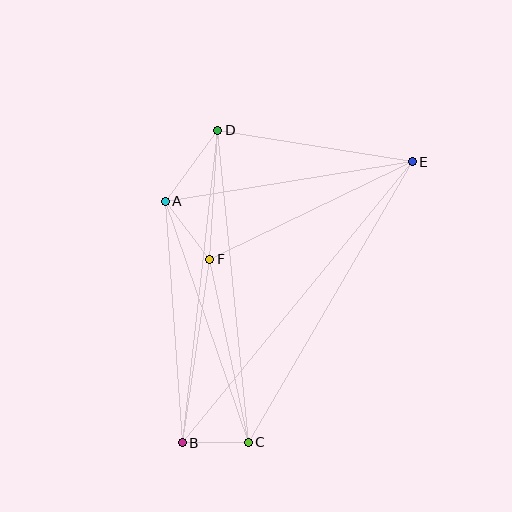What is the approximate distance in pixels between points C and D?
The distance between C and D is approximately 314 pixels.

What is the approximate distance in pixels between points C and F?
The distance between C and F is approximately 187 pixels.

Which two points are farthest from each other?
Points B and E are farthest from each other.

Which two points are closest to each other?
Points B and C are closest to each other.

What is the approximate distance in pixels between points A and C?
The distance between A and C is approximately 255 pixels.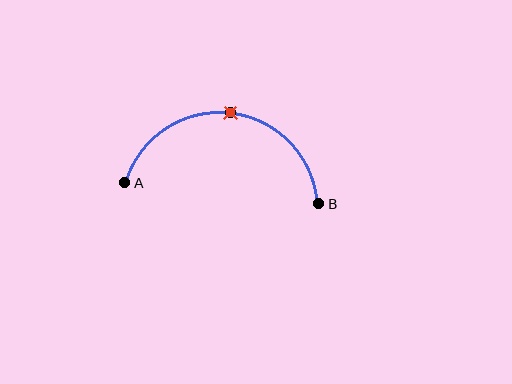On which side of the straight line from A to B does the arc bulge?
The arc bulges above the straight line connecting A and B.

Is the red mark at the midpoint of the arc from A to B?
Yes. The red mark lies on the arc at equal arc-length from both A and B — it is the arc midpoint.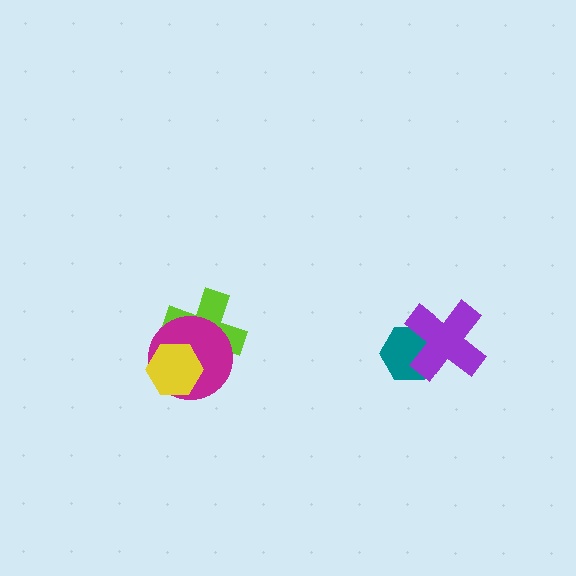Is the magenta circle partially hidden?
Yes, it is partially covered by another shape.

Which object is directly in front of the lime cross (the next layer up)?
The magenta circle is directly in front of the lime cross.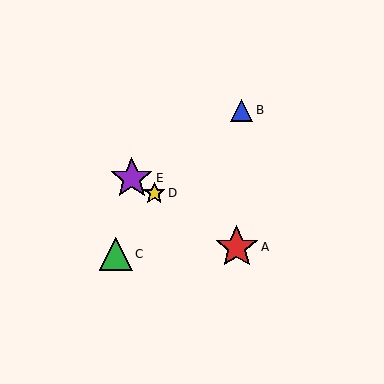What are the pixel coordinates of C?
Object C is at (116, 254).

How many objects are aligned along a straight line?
3 objects (A, D, E) are aligned along a straight line.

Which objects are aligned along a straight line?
Objects A, D, E are aligned along a straight line.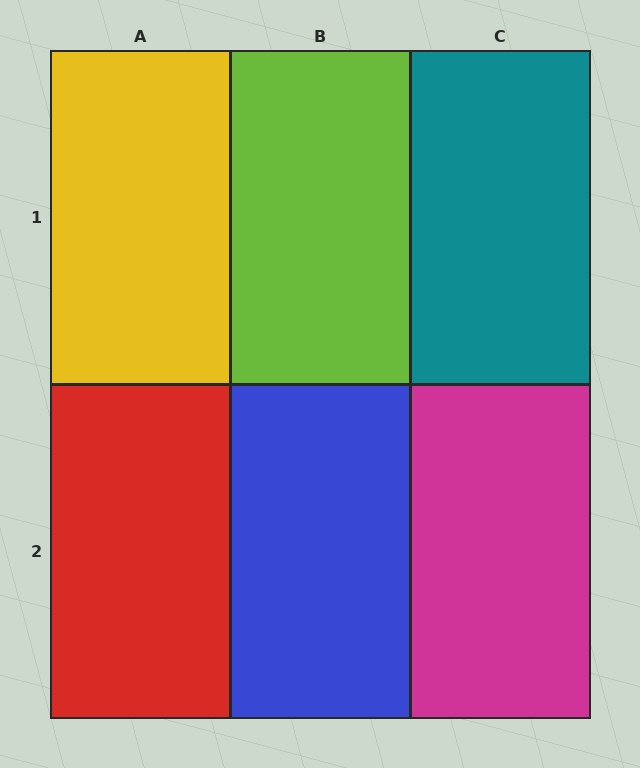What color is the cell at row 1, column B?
Lime.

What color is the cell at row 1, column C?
Teal.